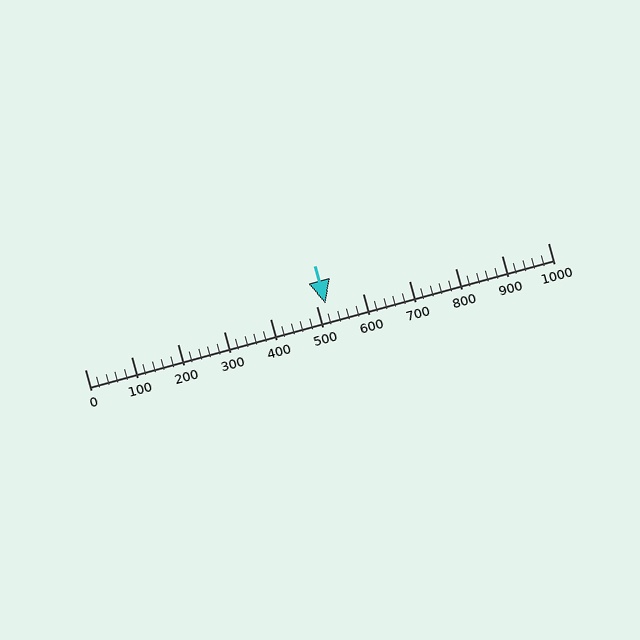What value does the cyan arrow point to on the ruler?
The cyan arrow points to approximately 520.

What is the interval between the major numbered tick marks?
The major tick marks are spaced 100 units apart.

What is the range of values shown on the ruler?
The ruler shows values from 0 to 1000.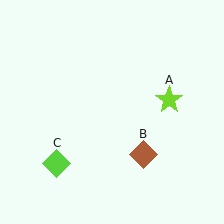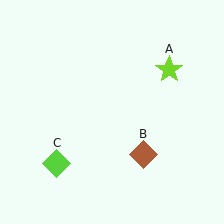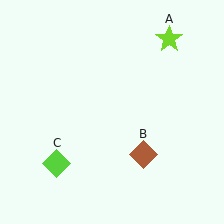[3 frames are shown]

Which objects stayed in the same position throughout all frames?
Brown diamond (object B) and lime diamond (object C) remained stationary.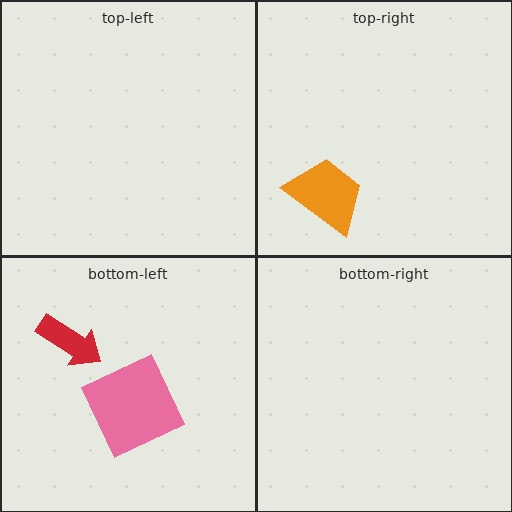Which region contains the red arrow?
The bottom-left region.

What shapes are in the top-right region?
The orange trapezoid.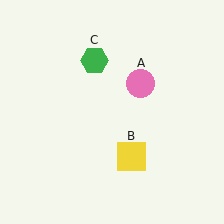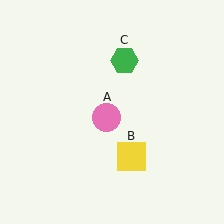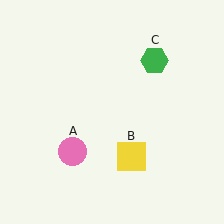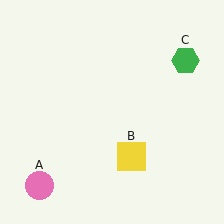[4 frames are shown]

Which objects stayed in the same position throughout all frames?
Yellow square (object B) remained stationary.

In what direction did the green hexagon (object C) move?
The green hexagon (object C) moved right.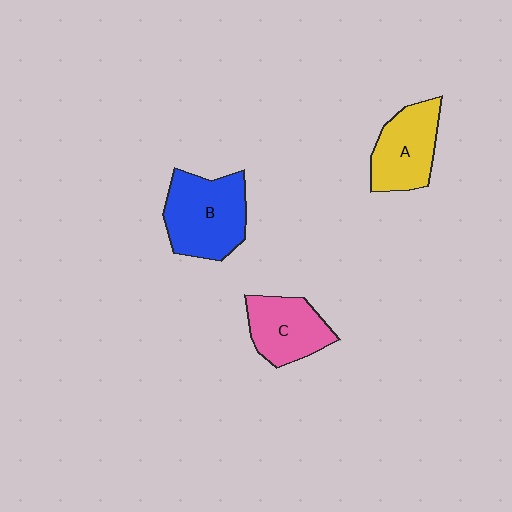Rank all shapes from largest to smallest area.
From largest to smallest: B (blue), A (yellow), C (pink).